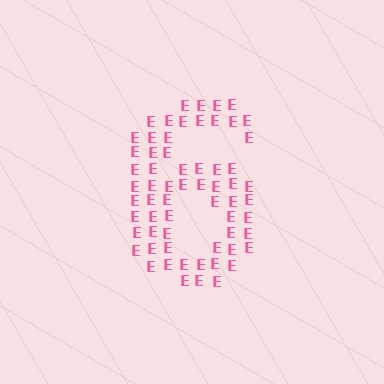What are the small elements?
The small elements are letter E's.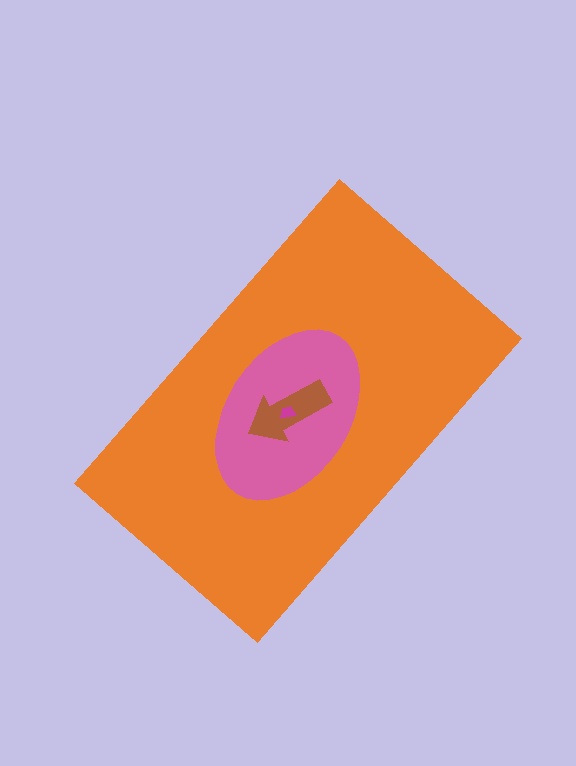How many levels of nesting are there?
4.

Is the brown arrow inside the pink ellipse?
Yes.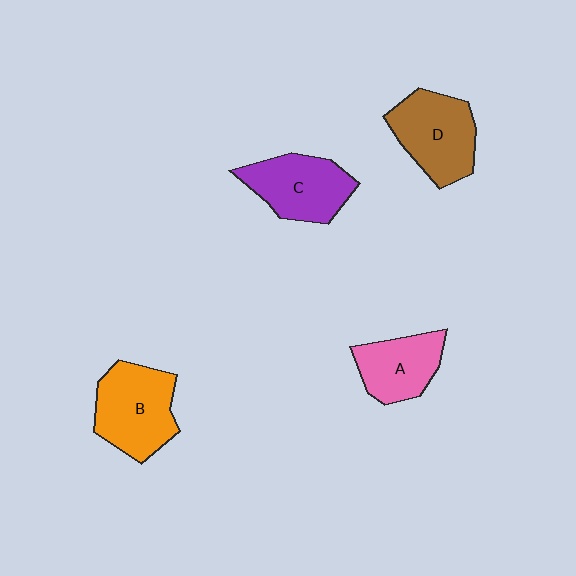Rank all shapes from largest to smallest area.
From largest to smallest: B (orange), D (brown), C (purple), A (pink).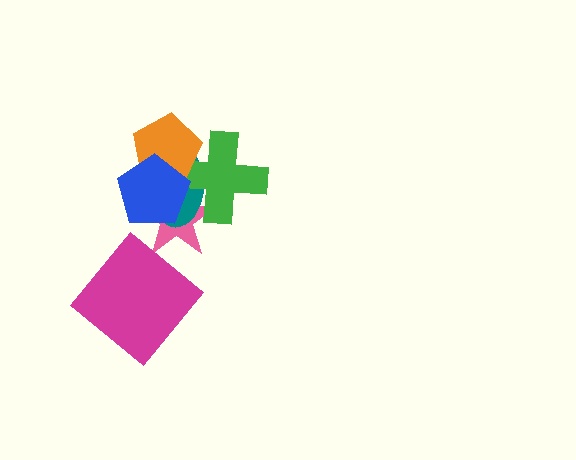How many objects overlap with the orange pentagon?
3 objects overlap with the orange pentagon.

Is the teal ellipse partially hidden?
Yes, it is partially covered by another shape.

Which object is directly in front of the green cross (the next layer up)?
The orange pentagon is directly in front of the green cross.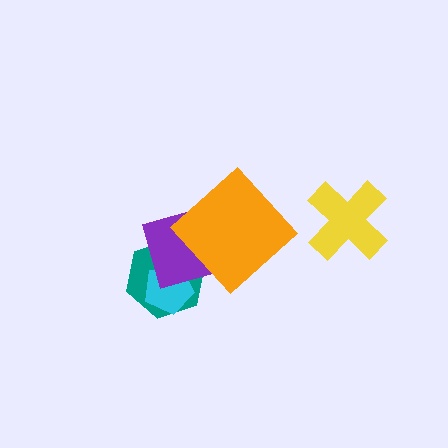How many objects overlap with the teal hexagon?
2 objects overlap with the teal hexagon.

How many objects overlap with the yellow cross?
0 objects overlap with the yellow cross.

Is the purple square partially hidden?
Yes, it is partially covered by another shape.